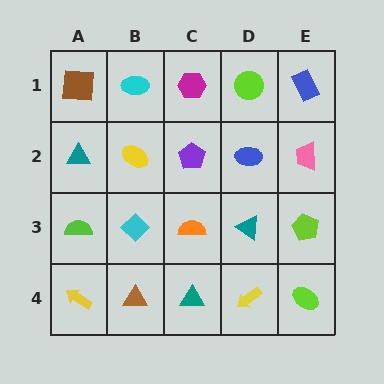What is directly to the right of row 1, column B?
A magenta hexagon.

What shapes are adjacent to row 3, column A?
A teal triangle (row 2, column A), a yellow arrow (row 4, column A), a cyan diamond (row 3, column B).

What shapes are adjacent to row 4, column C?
An orange semicircle (row 3, column C), a brown triangle (row 4, column B), a yellow arrow (row 4, column D).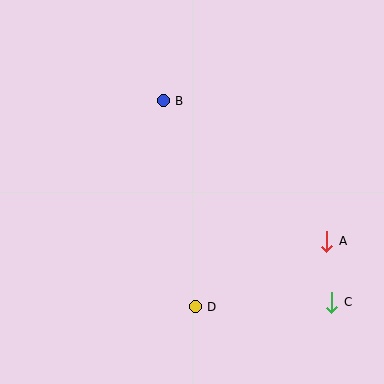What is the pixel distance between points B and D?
The distance between B and D is 208 pixels.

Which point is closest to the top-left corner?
Point B is closest to the top-left corner.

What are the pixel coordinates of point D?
Point D is at (195, 307).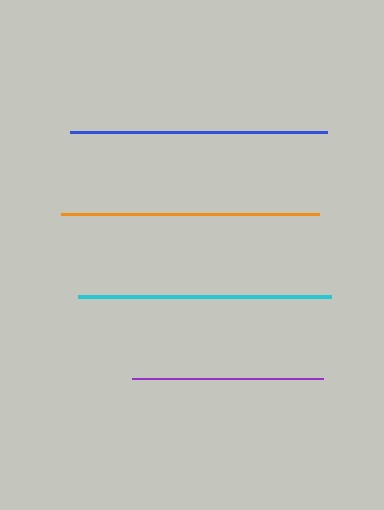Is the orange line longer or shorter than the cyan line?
The orange line is longer than the cyan line.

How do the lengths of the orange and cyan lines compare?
The orange and cyan lines are approximately the same length.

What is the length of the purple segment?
The purple segment is approximately 191 pixels long.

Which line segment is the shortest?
The purple line is the shortest at approximately 191 pixels.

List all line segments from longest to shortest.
From longest to shortest: orange, blue, cyan, purple.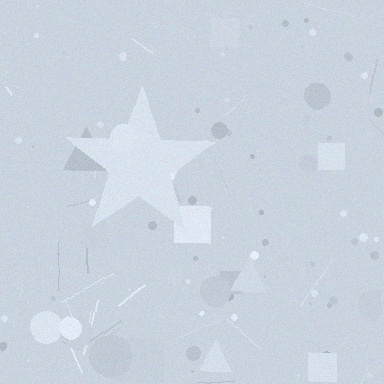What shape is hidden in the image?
A star is hidden in the image.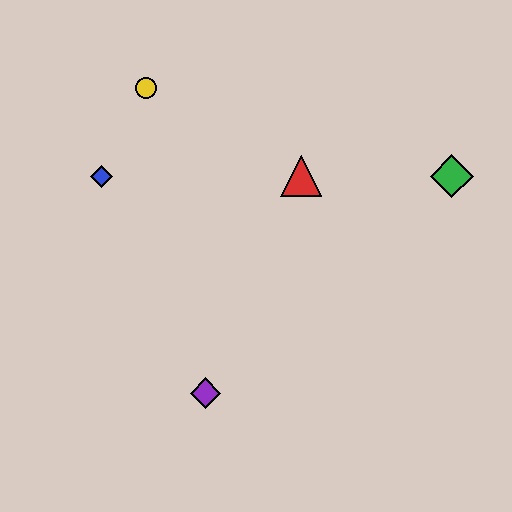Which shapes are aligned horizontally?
The red triangle, the blue diamond, the green diamond are aligned horizontally.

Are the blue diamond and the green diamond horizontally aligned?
Yes, both are at y≈176.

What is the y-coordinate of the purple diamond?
The purple diamond is at y≈393.